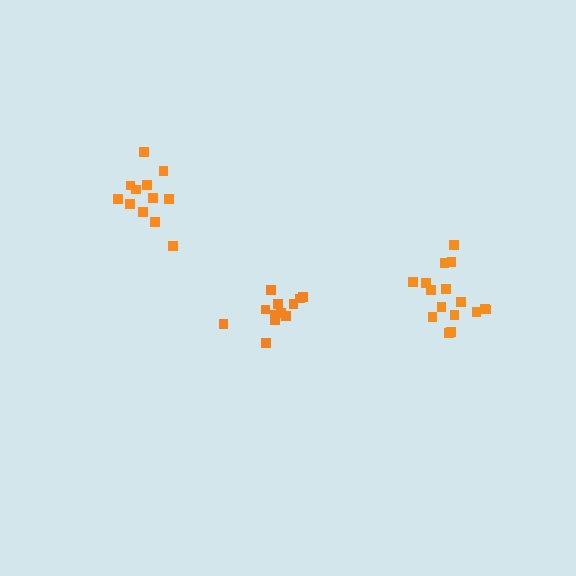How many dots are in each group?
Group 1: 12 dots, Group 2: 16 dots, Group 3: 12 dots (40 total).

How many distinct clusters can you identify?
There are 3 distinct clusters.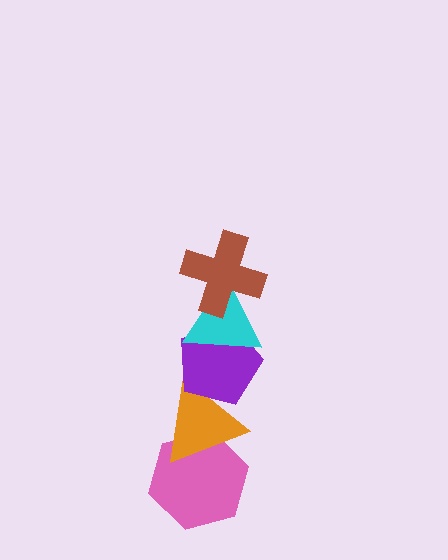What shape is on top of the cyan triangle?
The brown cross is on top of the cyan triangle.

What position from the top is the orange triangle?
The orange triangle is 4th from the top.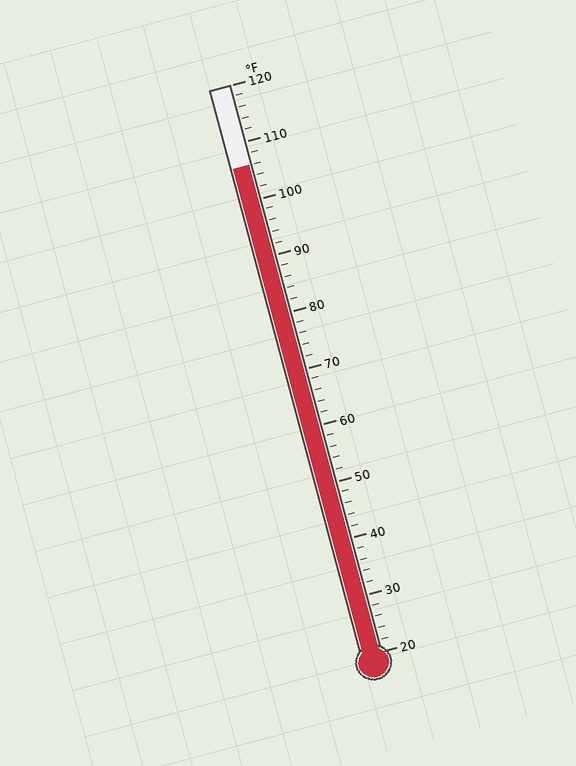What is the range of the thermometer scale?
The thermometer scale ranges from 20°F to 120°F.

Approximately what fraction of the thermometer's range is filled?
The thermometer is filled to approximately 85% of its range.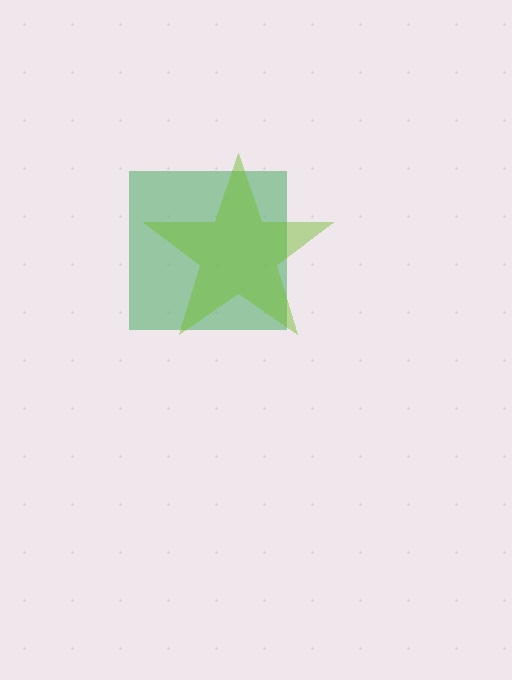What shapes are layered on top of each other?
The layered shapes are: a green square, a lime star.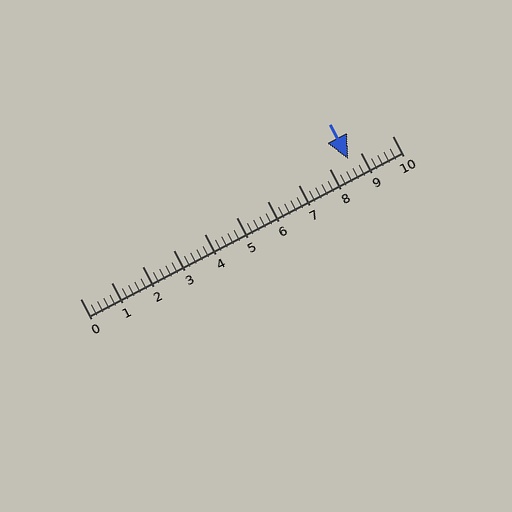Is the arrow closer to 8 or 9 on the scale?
The arrow is closer to 9.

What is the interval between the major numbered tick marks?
The major tick marks are spaced 1 units apart.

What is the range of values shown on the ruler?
The ruler shows values from 0 to 10.